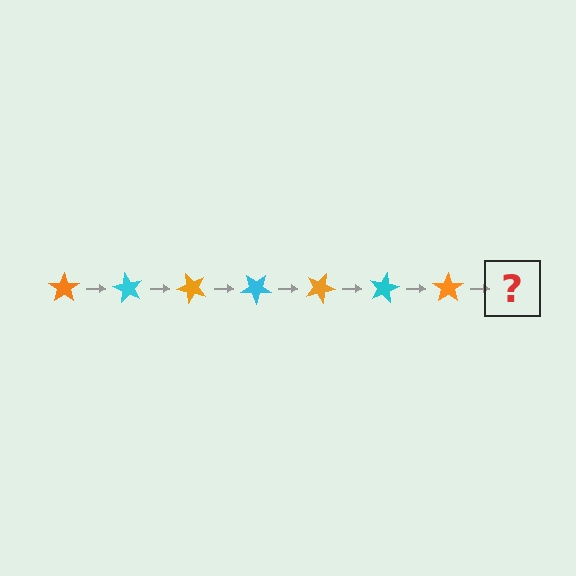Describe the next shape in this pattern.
It should be a cyan star, rotated 420 degrees from the start.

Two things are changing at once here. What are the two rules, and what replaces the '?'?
The two rules are that it rotates 60 degrees each step and the color cycles through orange and cyan. The '?' should be a cyan star, rotated 420 degrees from the start.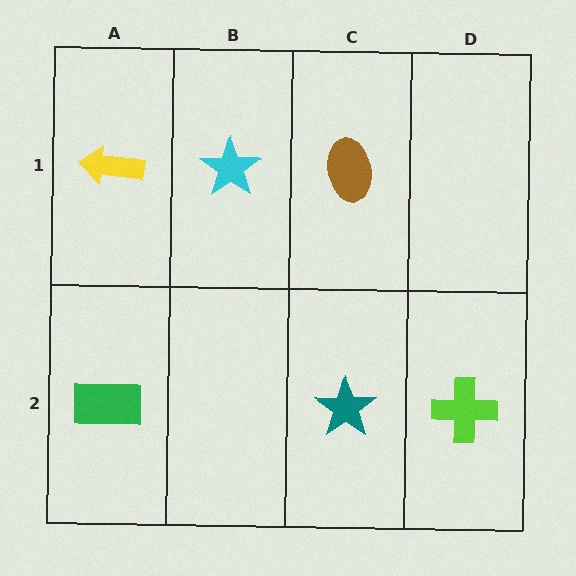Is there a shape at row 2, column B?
No, that cell is empty.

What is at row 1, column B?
A cyan star.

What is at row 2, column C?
A teal star.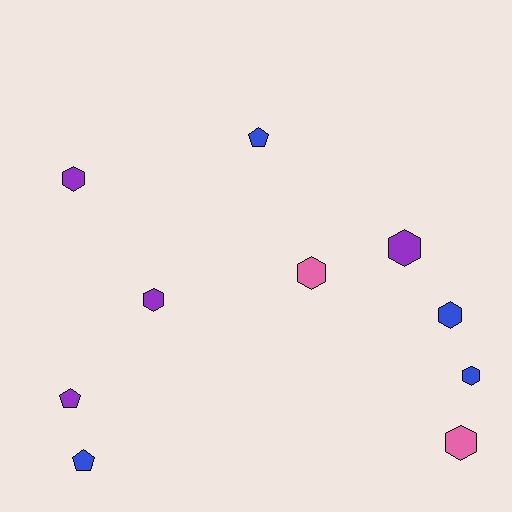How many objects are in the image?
There are 10 objects.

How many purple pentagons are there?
There is 1 purple pentagon.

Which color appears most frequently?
Blue, with 4 objects.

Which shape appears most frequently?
Hexagon, with 7 objects.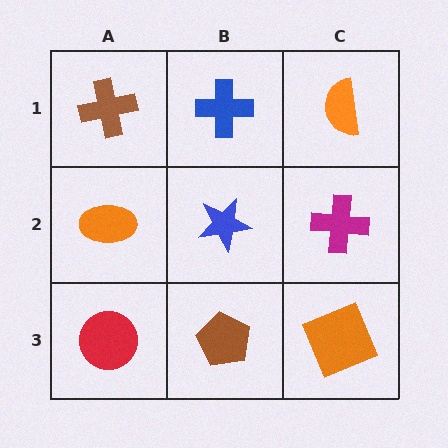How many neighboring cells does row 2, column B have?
4.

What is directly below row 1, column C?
A magenta cross.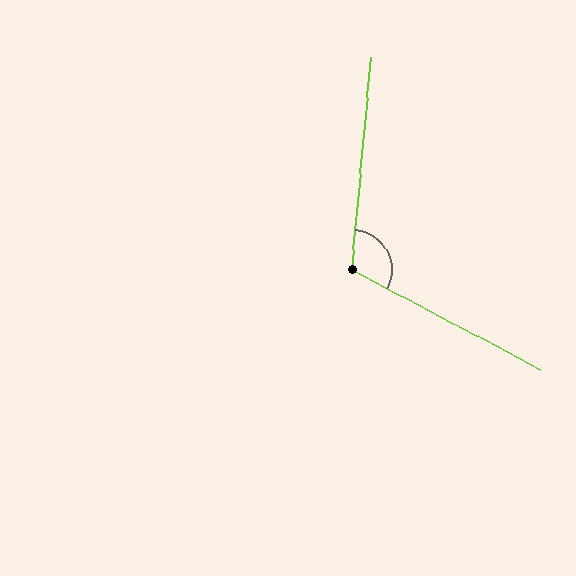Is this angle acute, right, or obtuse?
It is obtuse.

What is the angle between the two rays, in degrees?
Approximately 113 degrees.